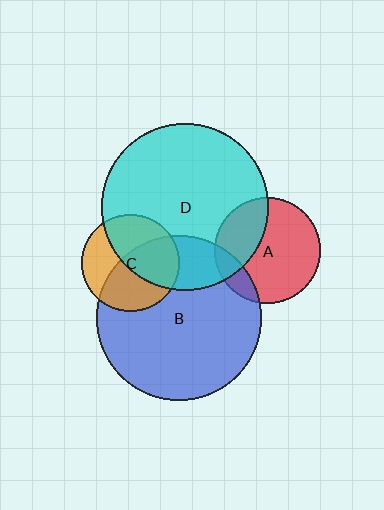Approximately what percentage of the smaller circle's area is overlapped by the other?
Approximately 20%.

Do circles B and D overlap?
Yes.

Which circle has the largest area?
Circle D (cyan).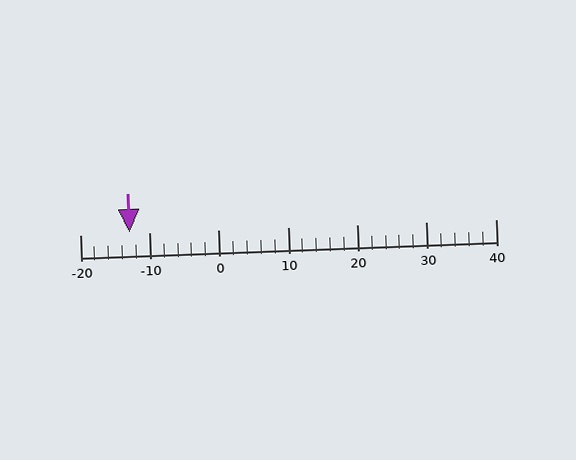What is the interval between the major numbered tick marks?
The major tick marks are spaced 10 units apart.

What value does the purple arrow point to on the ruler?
The purple arrow points to approximately -13.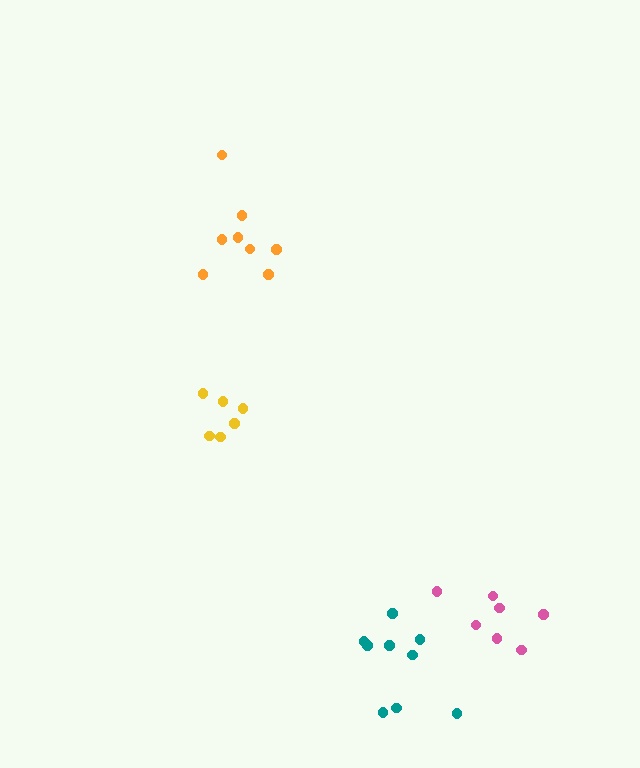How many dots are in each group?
Group 1: 8 dots, Group 2: 7 dots, Group 3: 6 dots, Group 4: 9 dots (30 total).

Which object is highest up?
The orange cluster is topmost.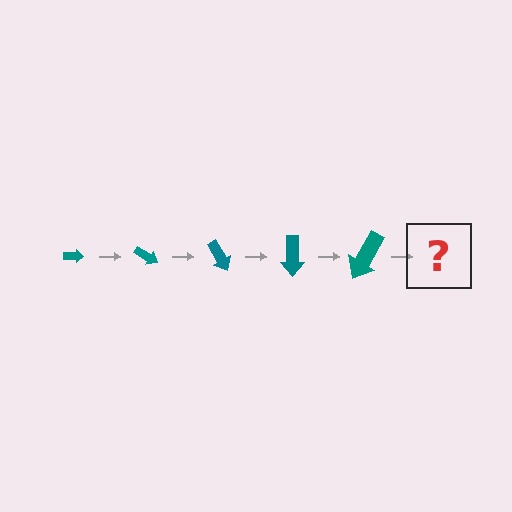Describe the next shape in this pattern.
It should be an arrow, larger than the previous one and rotated 150 degrees from the start.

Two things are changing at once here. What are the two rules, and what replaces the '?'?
The two rules are that the arrow grows larger each step and it rotates 30 degrees each step. The '?' should be an arrow, larger than the previous one and rotated 150 degrees from the start.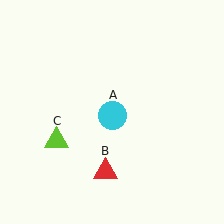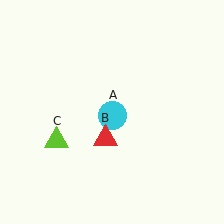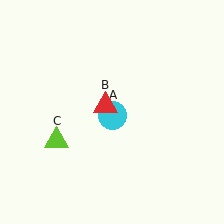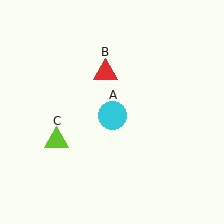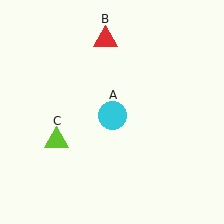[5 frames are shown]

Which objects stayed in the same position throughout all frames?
Cyan circle (object A) and lime triangle (object C) remained stationary.